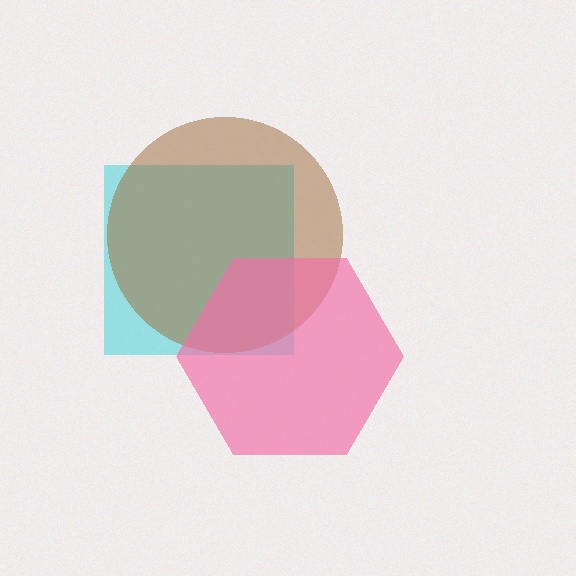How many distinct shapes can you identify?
There are 3 distinct shapes: a cyan square, a brown circle, a pink hexagon.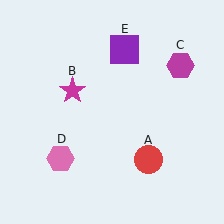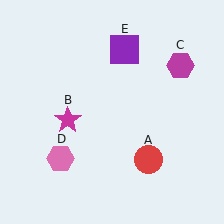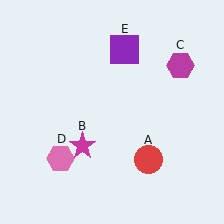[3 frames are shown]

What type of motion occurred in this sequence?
The magenta star (object B) rotated counterclockwise around the center of the scene.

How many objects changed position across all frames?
1 object changed position: magenta star (object B).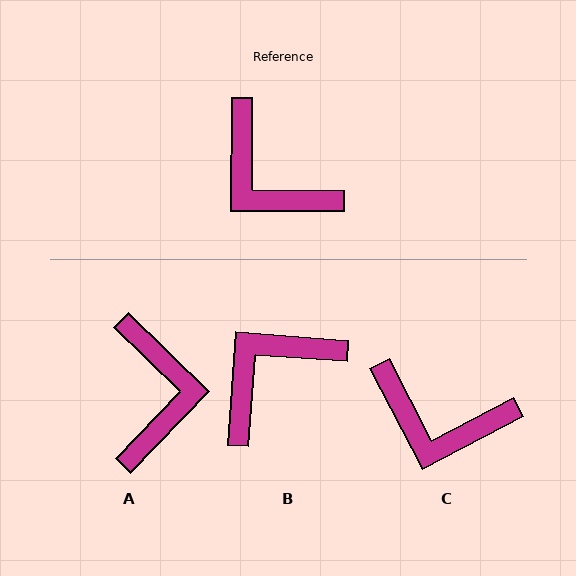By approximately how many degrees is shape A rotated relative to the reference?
Approximately 136 degrees counter-clockwise.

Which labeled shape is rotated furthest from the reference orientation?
A, about 136 degrees away.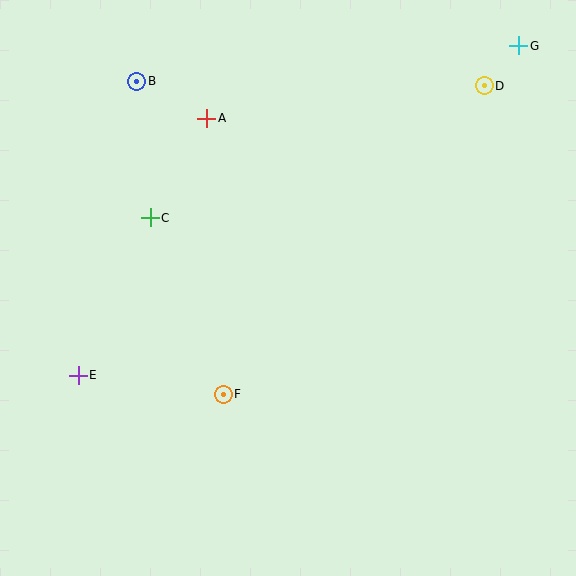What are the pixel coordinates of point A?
Point A is at (207, 118).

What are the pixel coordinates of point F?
Point F is at (223, 394).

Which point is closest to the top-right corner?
Point G is closest to the top-right corner.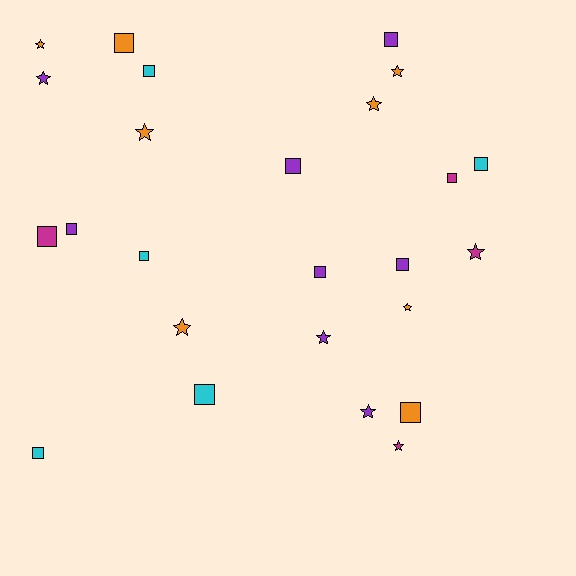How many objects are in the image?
There are 25 objects.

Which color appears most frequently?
Purple, with 8 objects.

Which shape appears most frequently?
Square, with 14 objects.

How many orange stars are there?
There are 6 orange stars.